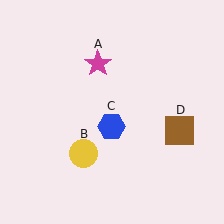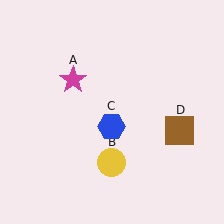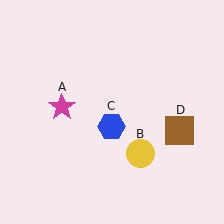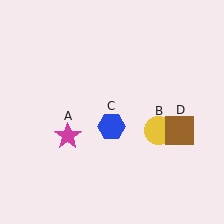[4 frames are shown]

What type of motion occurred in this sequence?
The magenta star (object A), yellow circle (object B) rotated counterclockwise around the center of the scene.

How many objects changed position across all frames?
2 objects changed position: magenta star (object A), yellow circle (object B).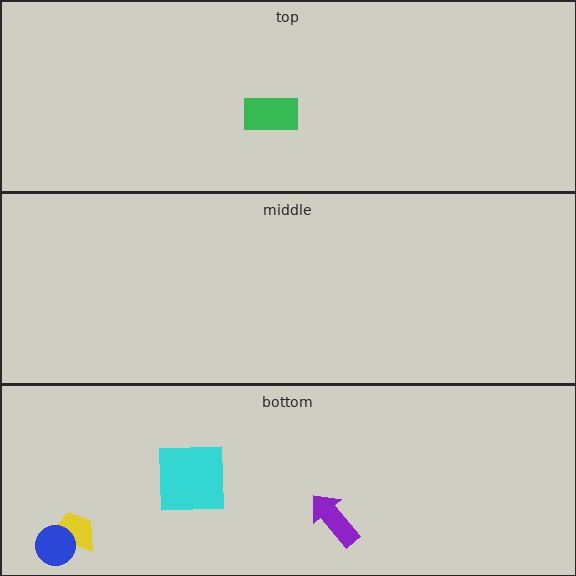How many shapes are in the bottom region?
4.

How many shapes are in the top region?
1.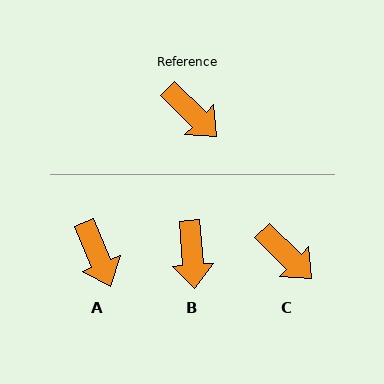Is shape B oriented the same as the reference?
No, it is off by about 41 degrees.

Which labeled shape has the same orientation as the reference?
C.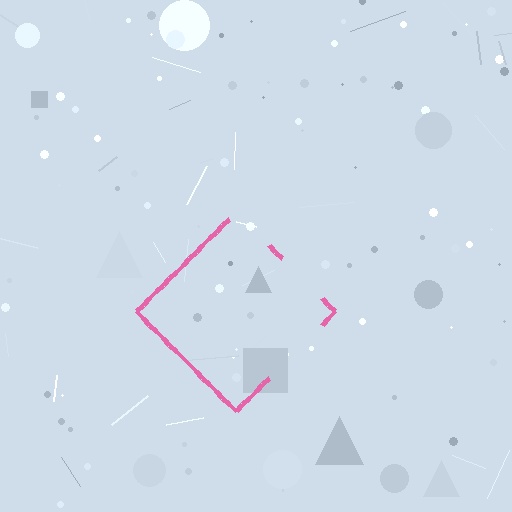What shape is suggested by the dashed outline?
The dashed outline suggests a diamond.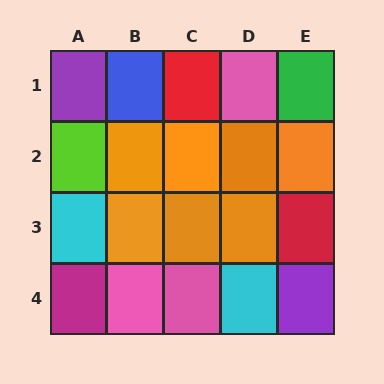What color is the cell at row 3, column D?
Orange.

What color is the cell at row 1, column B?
Blue.